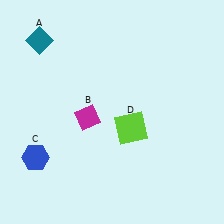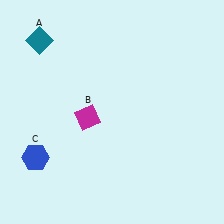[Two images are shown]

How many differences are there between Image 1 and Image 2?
There is 1 difference between the two images.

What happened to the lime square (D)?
The lime square (D) was removed in Image 2. It was in the bottom-right area of Image 1.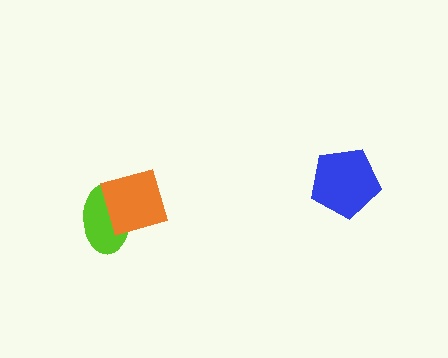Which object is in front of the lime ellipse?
The orange square is in front of the lime ellipse.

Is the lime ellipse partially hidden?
Yes, it is partially covered by another shape.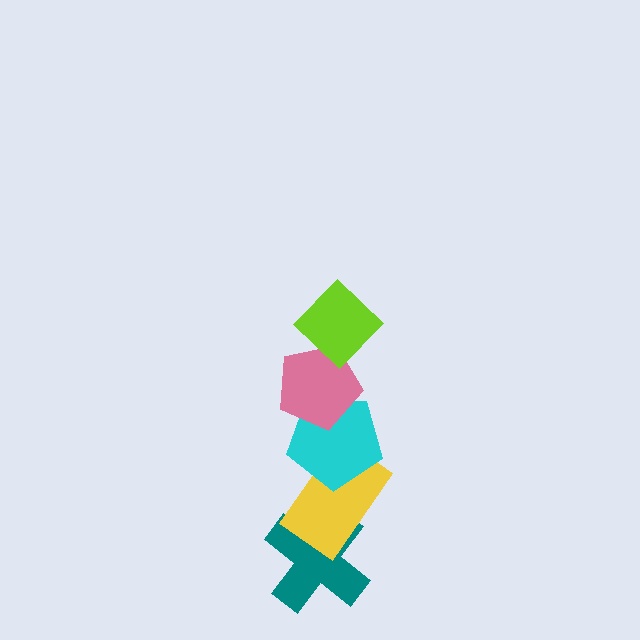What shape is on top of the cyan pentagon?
The pink pentagon is on top of the cyan pentagon.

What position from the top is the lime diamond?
The lime diamond is 1st from the top.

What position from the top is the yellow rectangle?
The yellow rectangle is 4th from the top.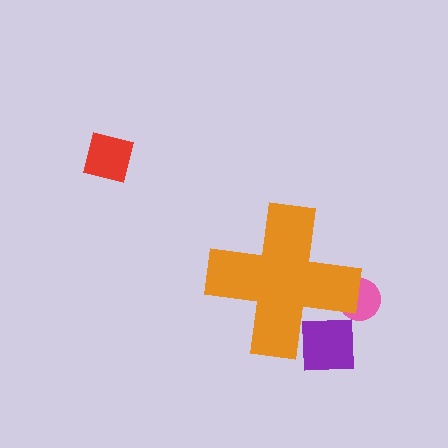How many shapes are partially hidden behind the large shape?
2 shapes are partially hidden.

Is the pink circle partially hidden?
Yes, the pink circle is partially hidden behind the orange cross.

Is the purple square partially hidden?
Yes, the purple square is partially hidden behind the orange cross.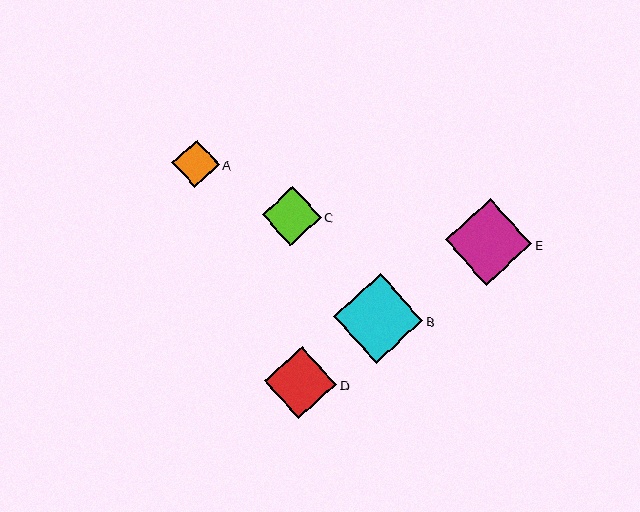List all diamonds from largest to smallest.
From largest to smallest: B, E, D, C, A.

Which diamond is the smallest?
Diamond A is the smallest with a size of approximately 47 pixels.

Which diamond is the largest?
Diamond B is the largest with a size of approximately 89 pixels.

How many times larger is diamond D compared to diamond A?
Diamond D is approximately 1.5 times the size of diamond A.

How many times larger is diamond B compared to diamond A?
Diamond B is approximately 1.9 times the size of diamond A.